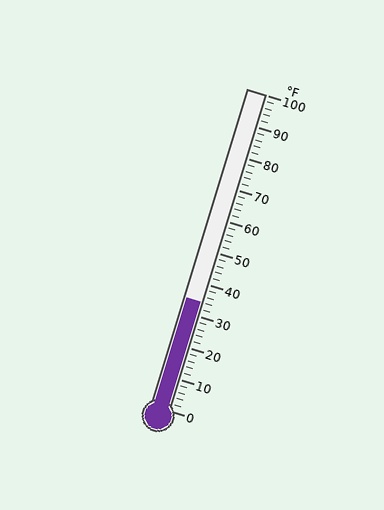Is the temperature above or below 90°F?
The temperature is below 90°F.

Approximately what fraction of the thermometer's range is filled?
The thermometer is filled to approximately 35% of its range.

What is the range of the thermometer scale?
The thermometer scale ranges from 0°F to 100°F.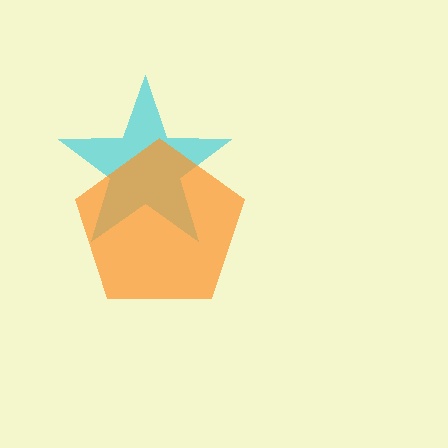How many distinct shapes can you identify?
There are 2 distinct shapes: a cyan star, an orange pentagon.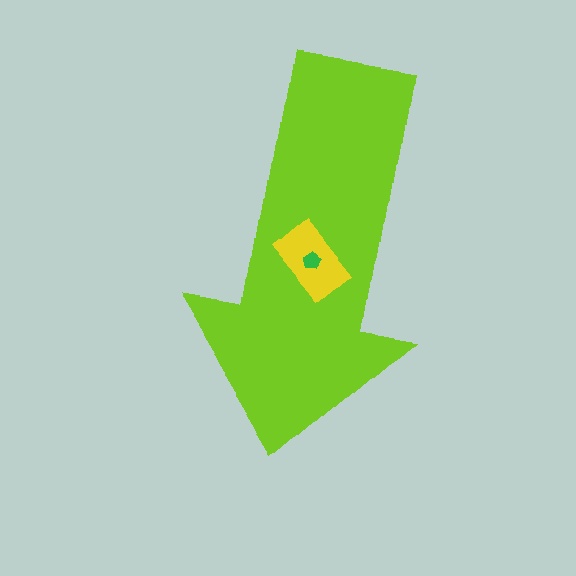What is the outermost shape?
The lime arrow.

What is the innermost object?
The green pentagon.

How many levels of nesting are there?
3.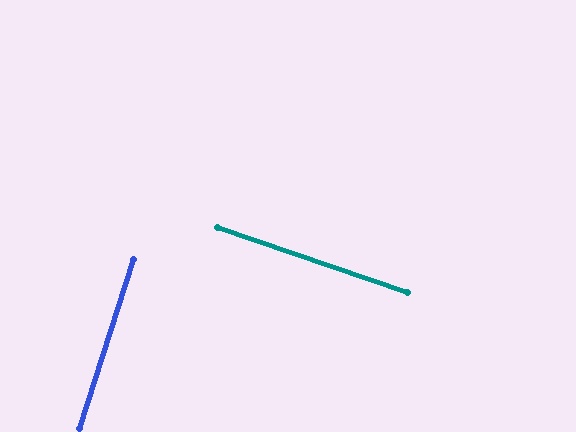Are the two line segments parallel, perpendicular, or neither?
Perpendicular — they meet at approximately 89°.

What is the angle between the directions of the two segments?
Approximately 89 degrees.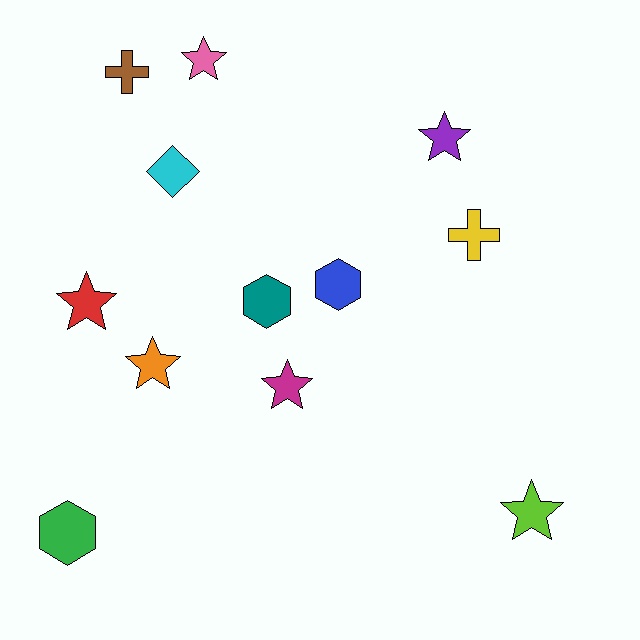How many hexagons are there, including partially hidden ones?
There are 3 hexagons.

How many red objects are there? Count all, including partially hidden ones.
There is 1 red object.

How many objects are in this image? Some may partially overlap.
There are 12 objects.